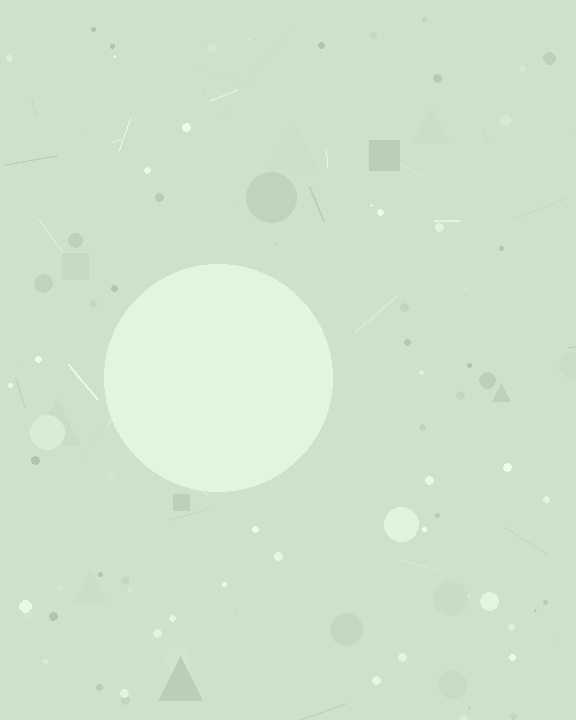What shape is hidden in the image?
A circle is hidden in the image.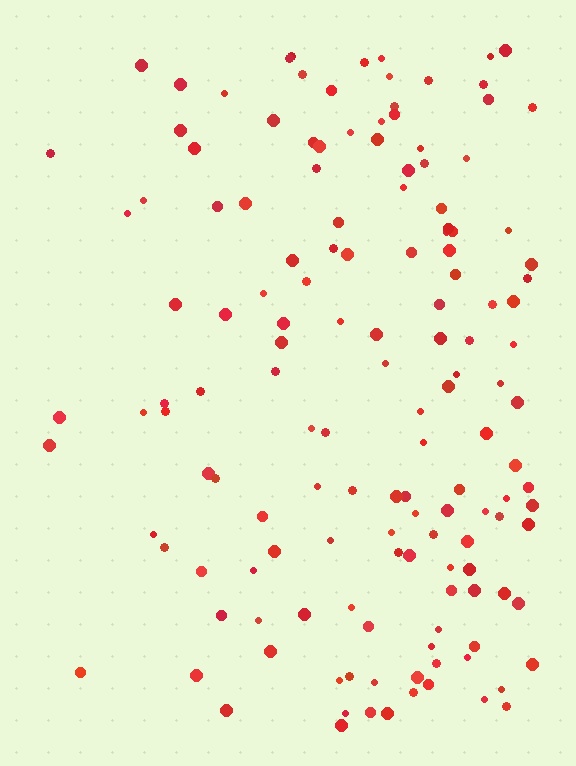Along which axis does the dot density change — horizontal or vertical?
Horizontal.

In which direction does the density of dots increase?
From left to right, with the right side densest.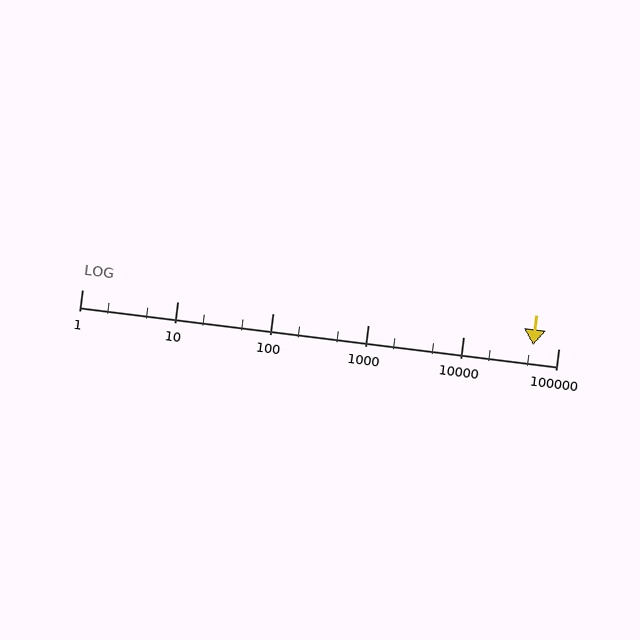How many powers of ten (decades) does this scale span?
The scale spans 5 decades, from 1 to 100000.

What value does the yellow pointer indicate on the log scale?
The pointer indicates approximately 54000.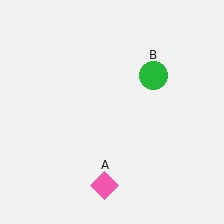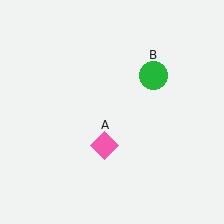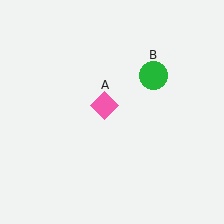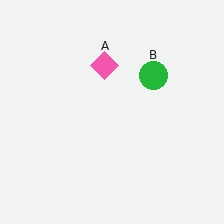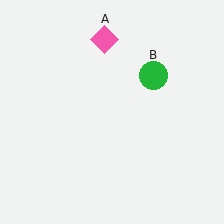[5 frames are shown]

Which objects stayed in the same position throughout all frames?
Green circle (object B) remained stationary.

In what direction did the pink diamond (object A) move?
The pink diamond (object A) moved up.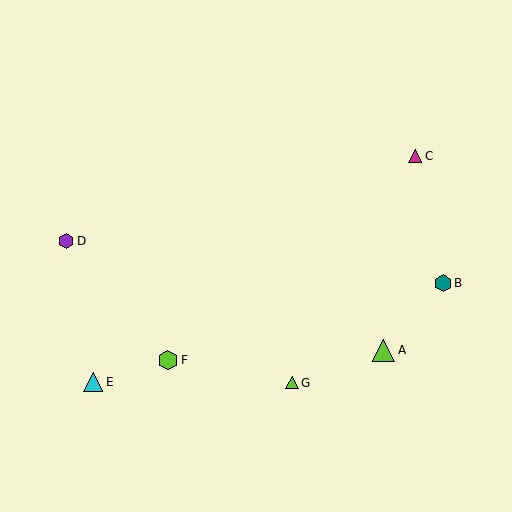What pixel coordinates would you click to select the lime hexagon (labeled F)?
Click at (168, 360) to select the lime hexagon F.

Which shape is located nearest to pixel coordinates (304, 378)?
The lime triangle (labeled G) at (292, 383) is nearest to that location.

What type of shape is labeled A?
Shape A is a lime triangle.